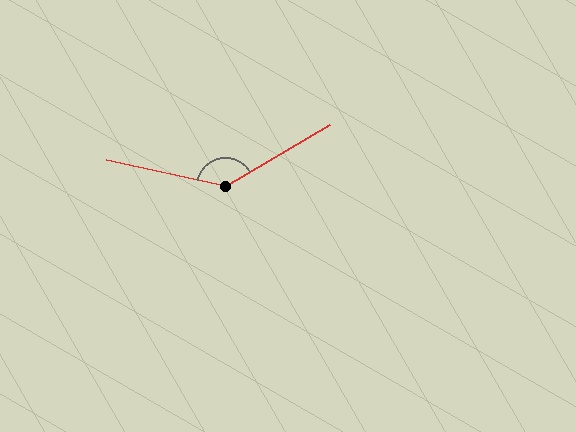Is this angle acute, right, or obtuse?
It is obtuse.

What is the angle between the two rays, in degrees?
Approximately 137 degrees.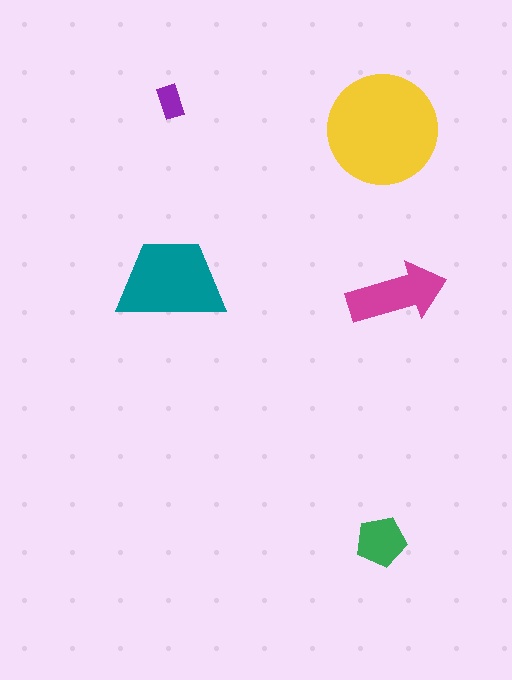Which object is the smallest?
The purple rectangle.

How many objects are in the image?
There are 5 objects in the image.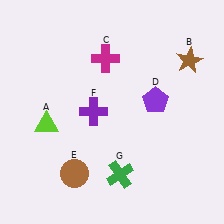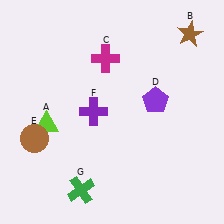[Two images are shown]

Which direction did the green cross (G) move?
The green cross (G) moved left.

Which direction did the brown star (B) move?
The brown star (B) moved up.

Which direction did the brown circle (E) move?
The brown circle (E) moved left.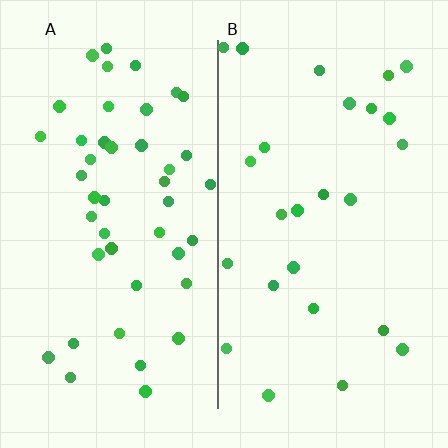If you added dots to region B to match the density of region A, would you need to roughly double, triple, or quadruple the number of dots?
Approximately double.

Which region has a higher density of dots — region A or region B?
A (the left).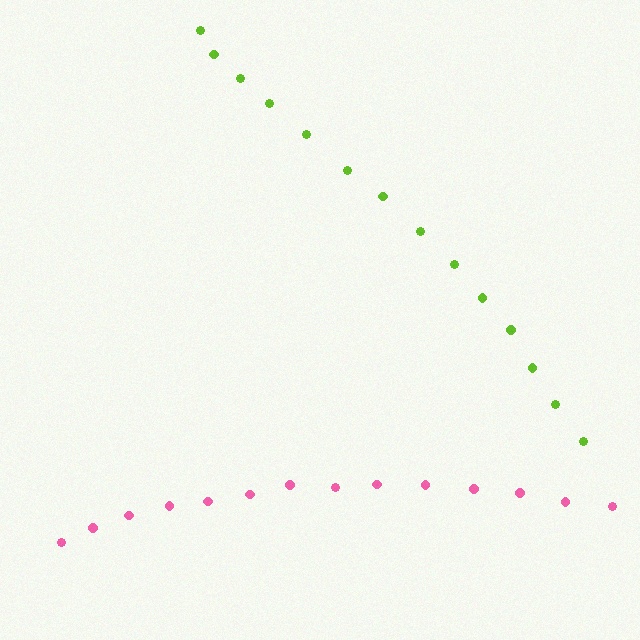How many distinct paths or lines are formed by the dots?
There are 2 distinct paths.